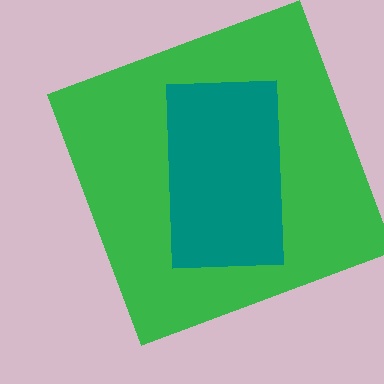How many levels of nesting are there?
2.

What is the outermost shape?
The green square.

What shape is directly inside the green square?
The teal rectangle.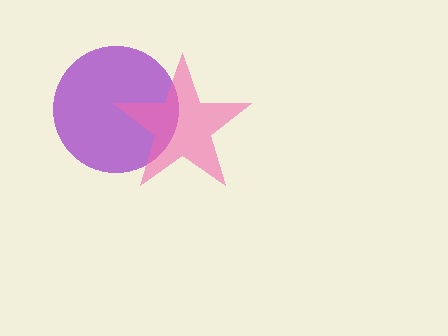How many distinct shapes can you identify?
There are 2 distinct shapes: a purple circle, a pink star.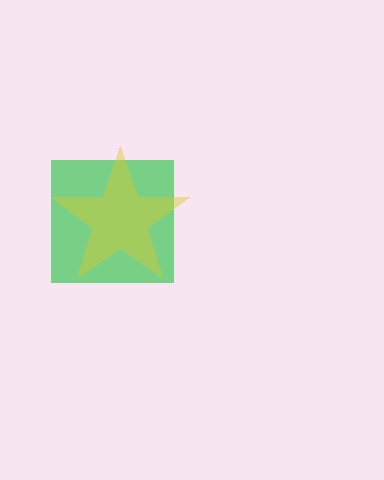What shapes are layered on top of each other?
The layered shapes are: a green square, a yellow star.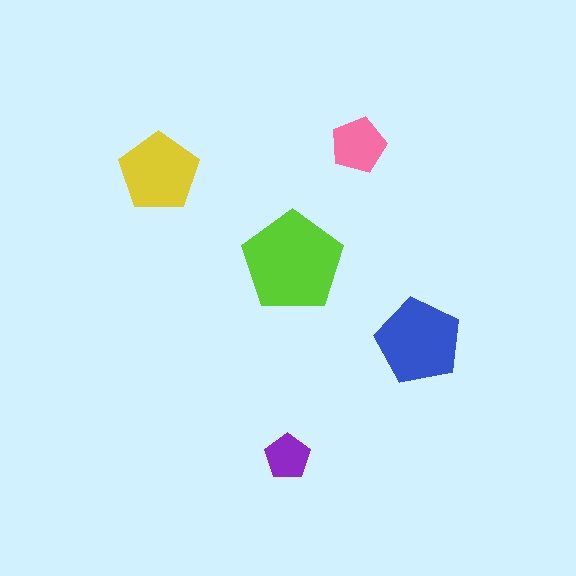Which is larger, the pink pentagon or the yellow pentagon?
The yellow one.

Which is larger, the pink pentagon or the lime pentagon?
The lime one.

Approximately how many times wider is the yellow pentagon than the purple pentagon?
About 2 times wider.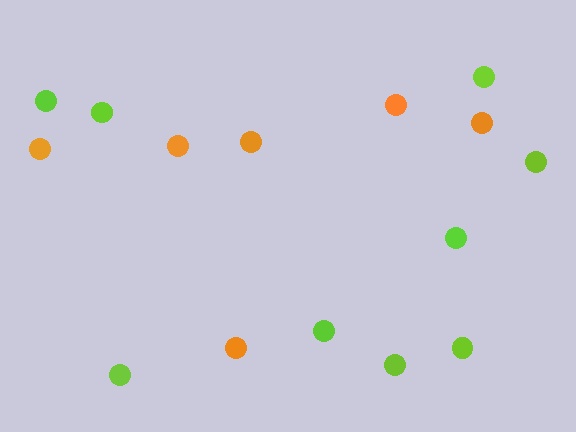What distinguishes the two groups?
There are 2 groups: one group of lime circles (9) and one group of orange circles (6).